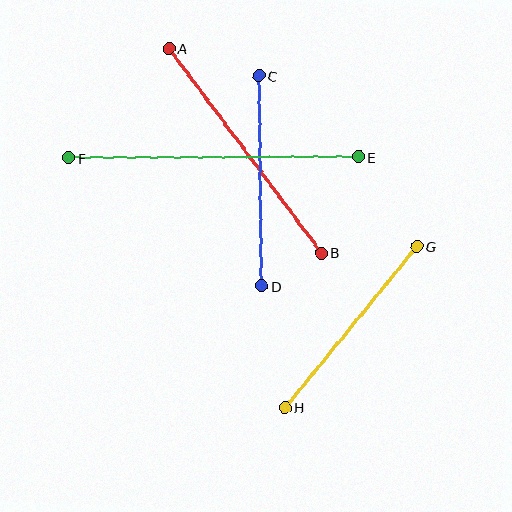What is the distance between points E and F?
The distance is approximately 290 pixels.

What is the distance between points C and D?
The distance is approximately 210 pixels.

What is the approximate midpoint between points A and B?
The midpoint is at approximately (245, 151) pixels.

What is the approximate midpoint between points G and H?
The midpoint is at approximately (351, 327) pixels.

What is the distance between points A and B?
The distance is approximately 255 pixels.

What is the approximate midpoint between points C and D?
The midpoint is at approximately (260, 181) pixels.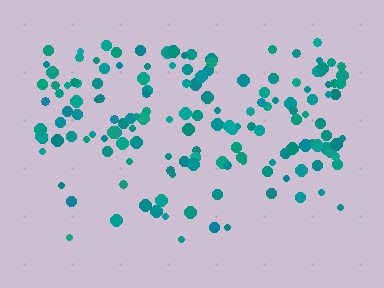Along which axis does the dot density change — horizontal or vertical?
Vertical.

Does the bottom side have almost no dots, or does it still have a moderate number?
Still a moderate number, just noticeably fewer than the top.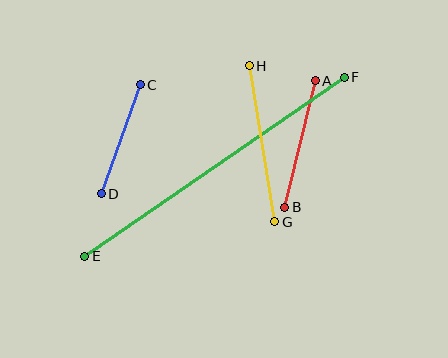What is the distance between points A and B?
The distance is approximately 130 pixels.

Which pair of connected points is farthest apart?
Points E and F are farthest apart.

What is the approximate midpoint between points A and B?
The midpoint is at approximately (300, 144) pixels.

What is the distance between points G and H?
The distance is approximately 158 pixels.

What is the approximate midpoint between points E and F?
The midpoint is at approximately (215, 167) pixels.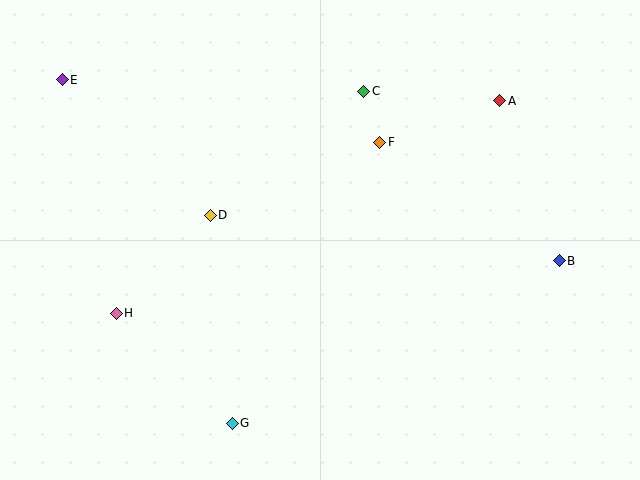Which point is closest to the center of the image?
Point D at (210, 215) is closest to the center.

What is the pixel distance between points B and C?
The distance between B and C is 259 pixels.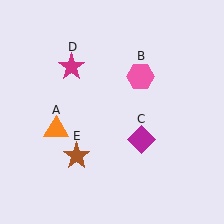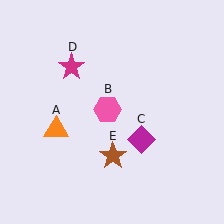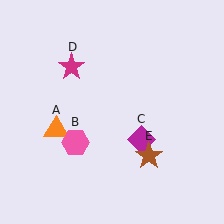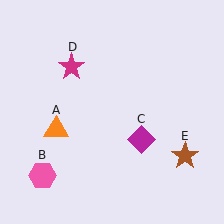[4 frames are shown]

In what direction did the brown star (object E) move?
The brown star (object E) moved right.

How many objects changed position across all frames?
2 objects changed position: pink hexagon (object B), brown star (object E).